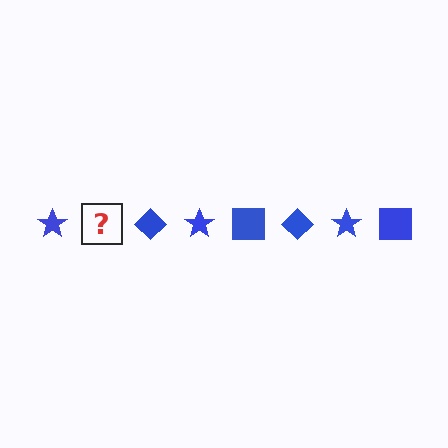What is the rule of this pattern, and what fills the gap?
The rule is that the pattern cycles through star, square, diamond shapes in blue. The gap should be filled with a blue square.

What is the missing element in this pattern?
The missing element is a blue square.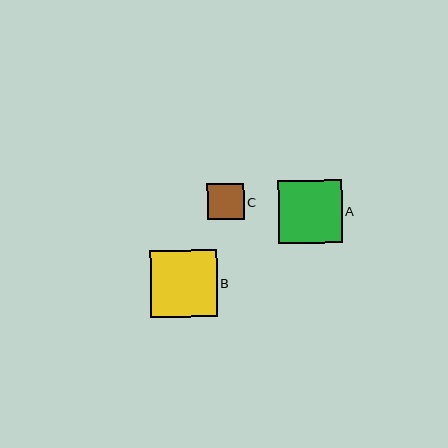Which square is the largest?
Square B is the largest with a size of approximately 67 pixels.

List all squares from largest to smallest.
From largest to smallest: B, A, C.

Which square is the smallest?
Square C is the smallest with a size of approximately 36 pixels.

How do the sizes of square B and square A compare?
Square B and square A are approximately the same size.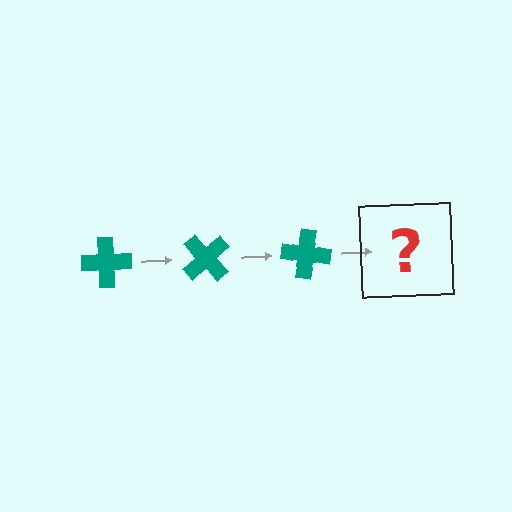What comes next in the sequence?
The next element should be a teal cross rotated 150 degrees.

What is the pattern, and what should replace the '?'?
The pattern is that the cross rotates 50 degrees each step. The '?' should be a teal cross rotated 150 degrees.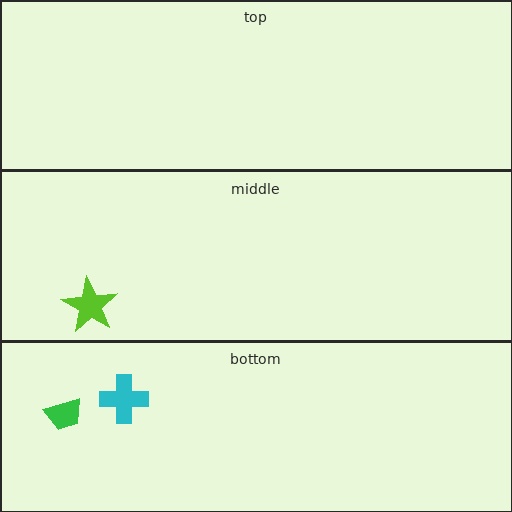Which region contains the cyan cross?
The bottom region.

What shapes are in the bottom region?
The green trapezoid, the cyan cross.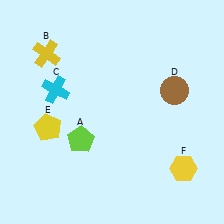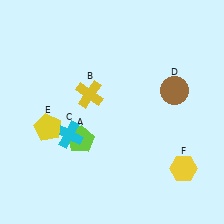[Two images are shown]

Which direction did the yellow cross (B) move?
The yellow cross (B) moved right.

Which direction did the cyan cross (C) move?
The cyan cross (C) moved down.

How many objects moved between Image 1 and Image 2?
2 objects moved between the two images.